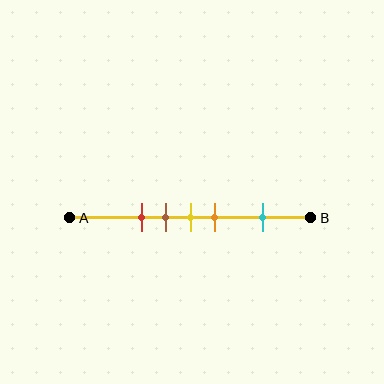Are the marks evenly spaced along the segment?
No, the marks are not evenly spaced.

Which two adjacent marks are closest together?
The brown and yellow marks are the closest adjacent pair.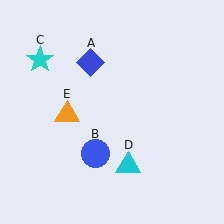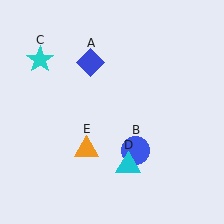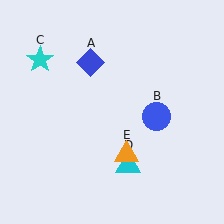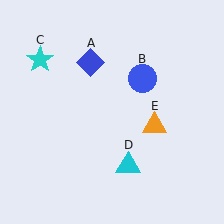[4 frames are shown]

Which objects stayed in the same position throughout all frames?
Blue diamond (object A) and cyan star (object C) and cyan triangle (object D) remained stationary.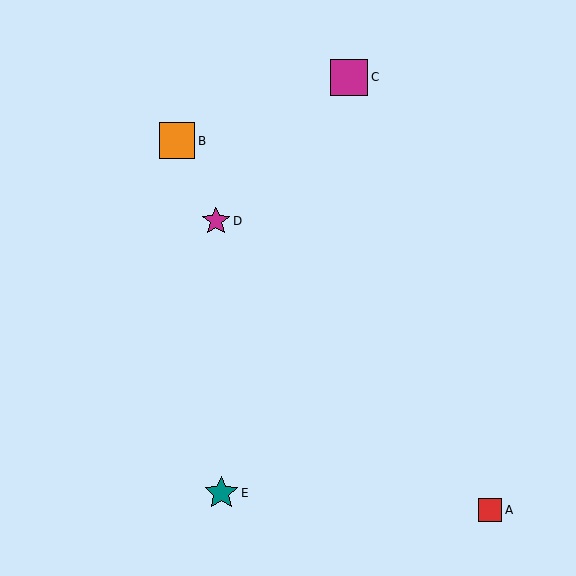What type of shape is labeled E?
Shape E is a teal star.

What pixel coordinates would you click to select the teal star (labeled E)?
Click at (221, 493) to select the teal star E.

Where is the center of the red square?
The center of the red square is at (490, 510).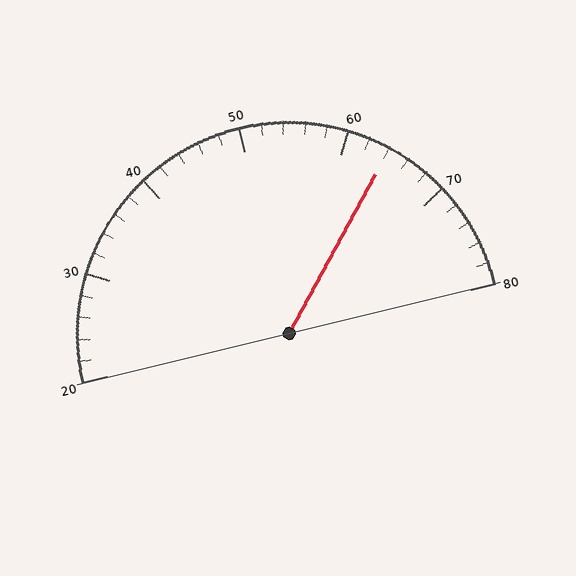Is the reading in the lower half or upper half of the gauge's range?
The reading is in the upper half of the range (20 to 80).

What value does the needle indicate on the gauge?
The needle indicates approximately 64.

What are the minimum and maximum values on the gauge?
The gauge ranges from 20 to 80.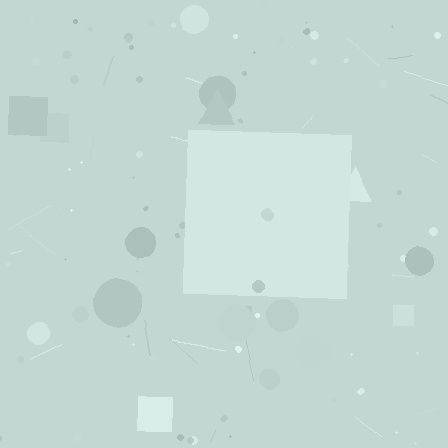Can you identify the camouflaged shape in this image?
The camouflaged shape is a square.